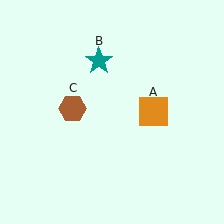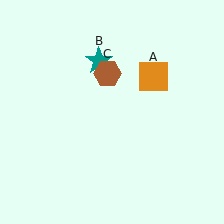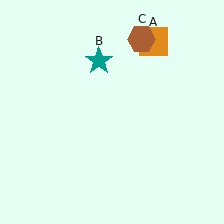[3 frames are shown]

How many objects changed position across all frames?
2 objects changed position: orange square (object A), brown hexagon (object C).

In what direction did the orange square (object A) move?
The orange square (object A) moved up.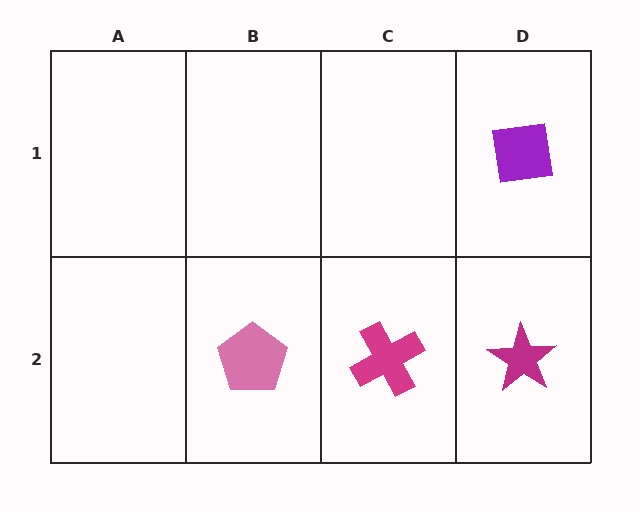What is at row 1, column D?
A purple square.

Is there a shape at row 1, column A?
No, that cell is empty.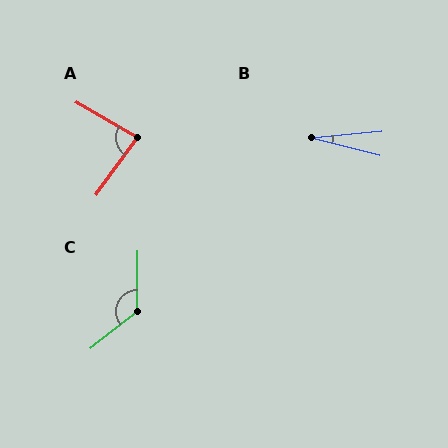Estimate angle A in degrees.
Approximately 84 degrees.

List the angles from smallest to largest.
B (20°), A (84°), C (129°).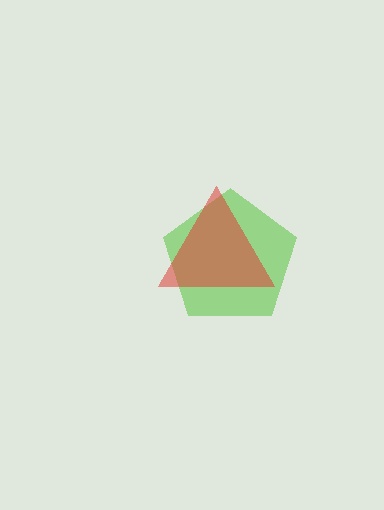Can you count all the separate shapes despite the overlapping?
Yes, there are 2 separate shapes.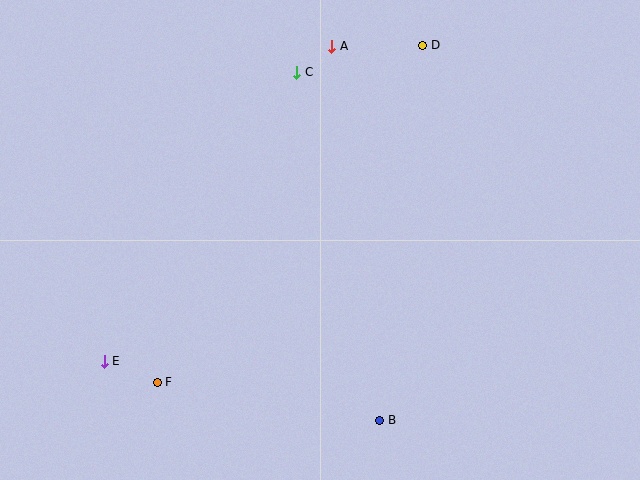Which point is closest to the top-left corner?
Point C is closest to the top-left corner.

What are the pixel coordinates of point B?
Point B is at (380, 420).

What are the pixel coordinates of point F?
Point F is at (157, 382).